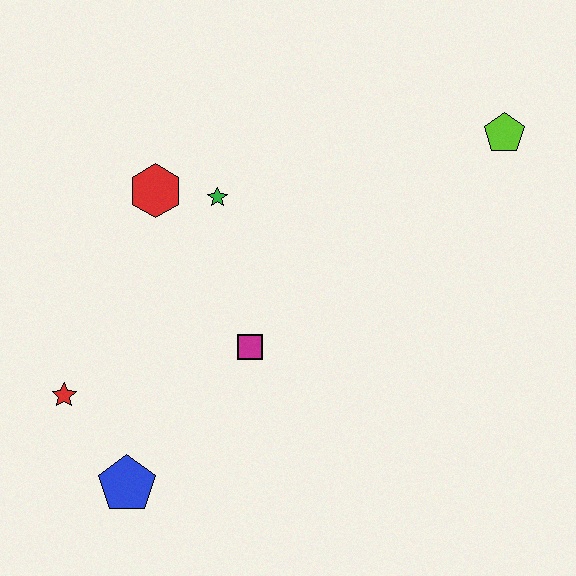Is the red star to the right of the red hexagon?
No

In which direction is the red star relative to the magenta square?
The red star is to the left of the magenta square.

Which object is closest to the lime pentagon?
The green star is closest to the lime pentagon.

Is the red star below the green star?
Yes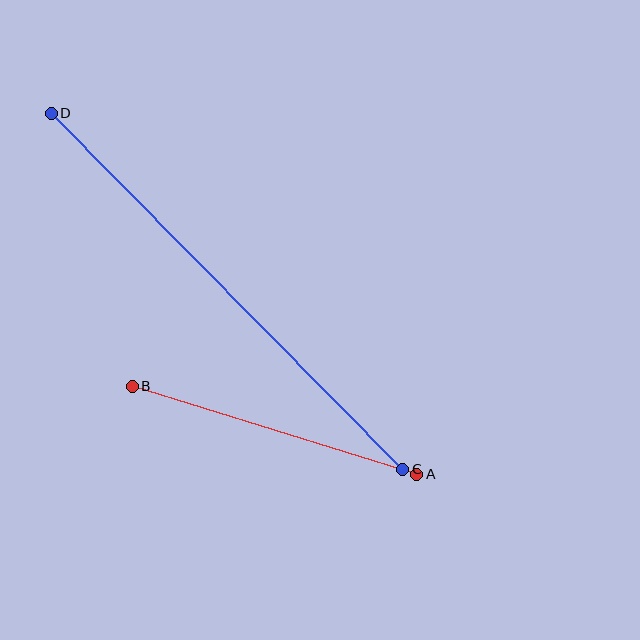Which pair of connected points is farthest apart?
Points C and D are farthest apart.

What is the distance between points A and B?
The distance is approximately 298 pixels.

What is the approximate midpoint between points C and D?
The midpoint is at approximately (227, 291) pixels.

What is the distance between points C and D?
The distance is approximately 500 pixels.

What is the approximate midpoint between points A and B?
The midpoint is at approximately (274, 430) pixels.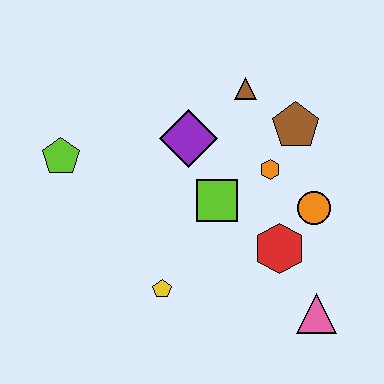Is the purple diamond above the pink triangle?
Yes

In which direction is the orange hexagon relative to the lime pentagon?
The orange hexagon is to the right of the lime pentagon.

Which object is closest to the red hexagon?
The orange circle is closest to the red hexagon.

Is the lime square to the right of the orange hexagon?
No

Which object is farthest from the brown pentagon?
The lime pentagon is farthest from the brown pentagon.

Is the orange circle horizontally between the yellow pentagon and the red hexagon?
No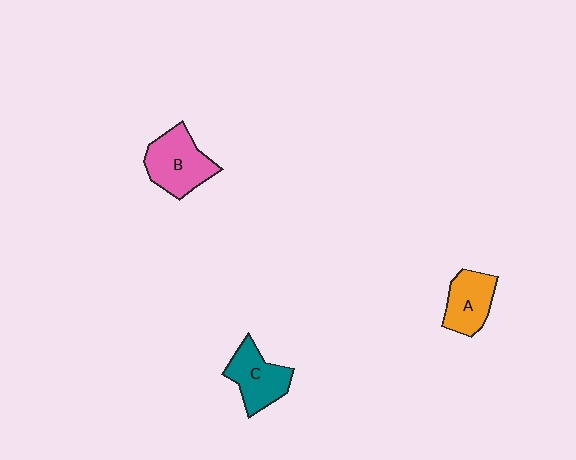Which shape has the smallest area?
Shape A (orange).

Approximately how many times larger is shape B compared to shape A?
Approximately 1.3 times.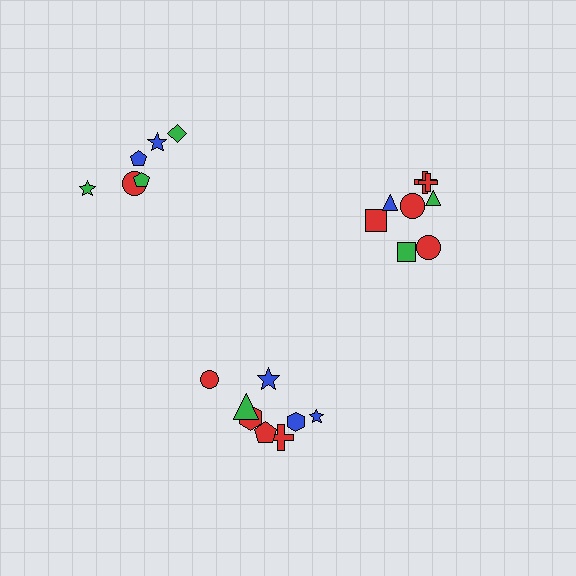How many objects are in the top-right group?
There are 8 objects.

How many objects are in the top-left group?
There are 6 objects.